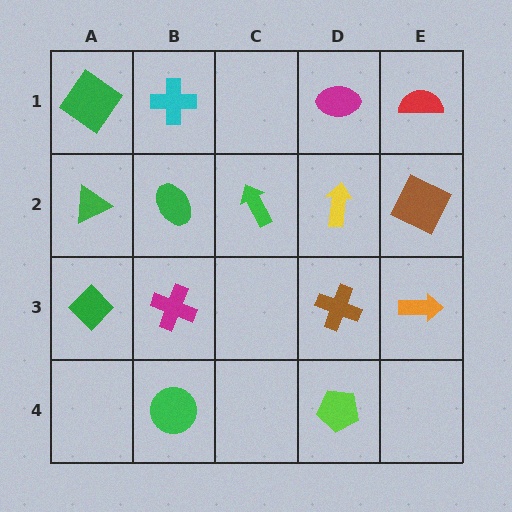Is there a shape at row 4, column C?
No, that cell is empty.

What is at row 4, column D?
A lime pentagon.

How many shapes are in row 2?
5 shapes.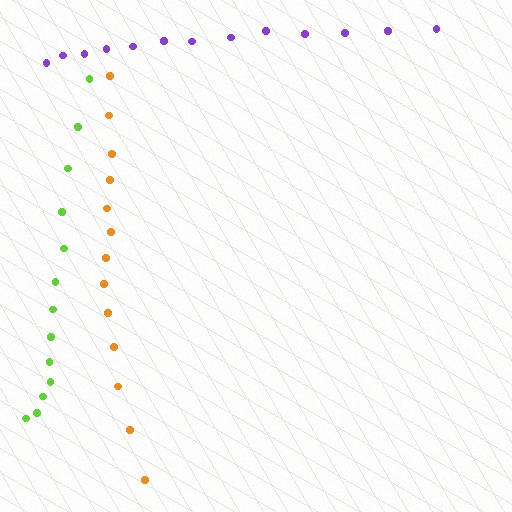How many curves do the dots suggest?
There are 3 distinct paths.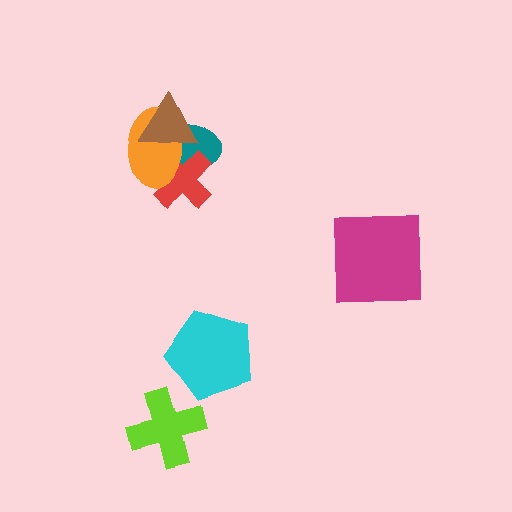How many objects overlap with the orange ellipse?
3 objects overlap with the orange ellipse.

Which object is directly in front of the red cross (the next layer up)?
The orange ellipse is directly in front of the red cross.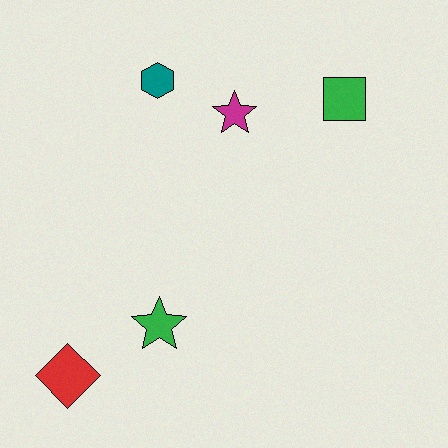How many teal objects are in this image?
There is 1 teal object.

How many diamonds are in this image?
There is 1 diamond.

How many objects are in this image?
There are 5 objects.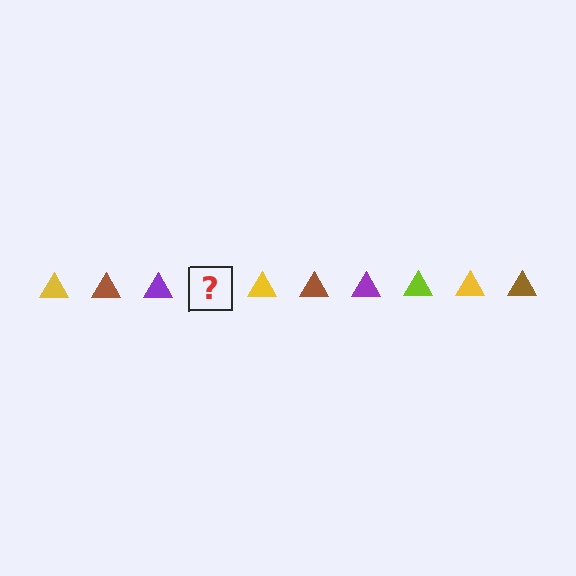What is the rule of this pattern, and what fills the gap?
The rule is that the pattern cycles through yellow, brown, purple, lime triangles. The gap should be filled with a lime triangle.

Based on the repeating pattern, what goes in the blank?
The blank should be a lime triangle.